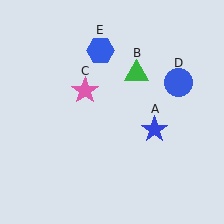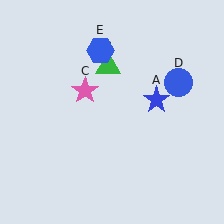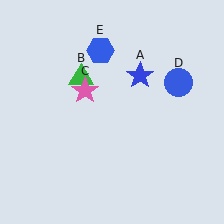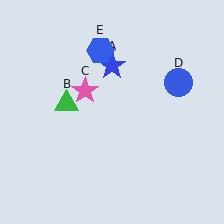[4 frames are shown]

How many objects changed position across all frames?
2 objects changed position: blue star (object A), green triangle (object B).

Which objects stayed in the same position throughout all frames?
Pink star (object C) and blue circle (object D) and blue hexagon (object E) remained stationary.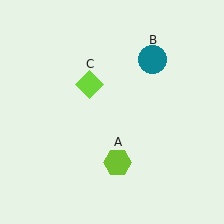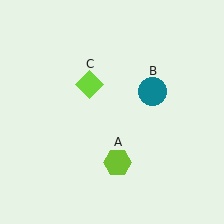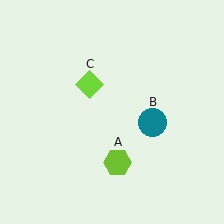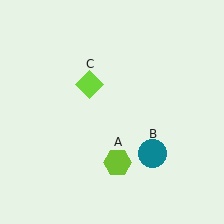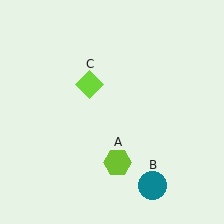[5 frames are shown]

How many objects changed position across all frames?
1 object changed position: teal circle (object B).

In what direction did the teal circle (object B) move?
The teal circle (object B) moved down.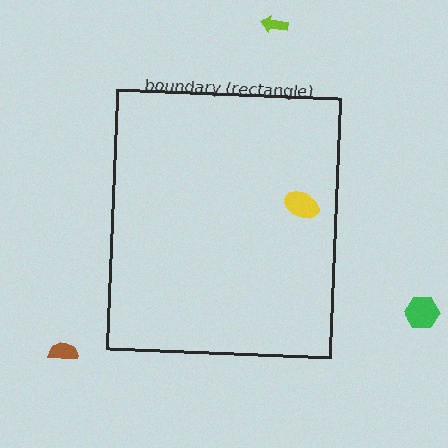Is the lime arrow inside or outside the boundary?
Outside.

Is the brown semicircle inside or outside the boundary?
Outside.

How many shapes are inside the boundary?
1 inside, 3 outside.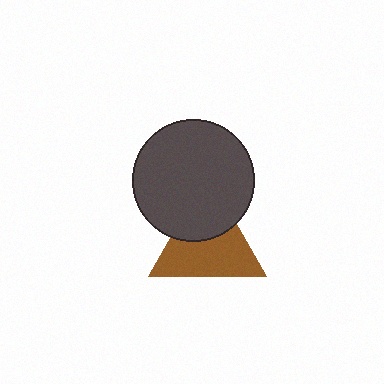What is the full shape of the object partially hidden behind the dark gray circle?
The partially hidden object is a brown triangle.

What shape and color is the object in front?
The object in front is a dark gray circle.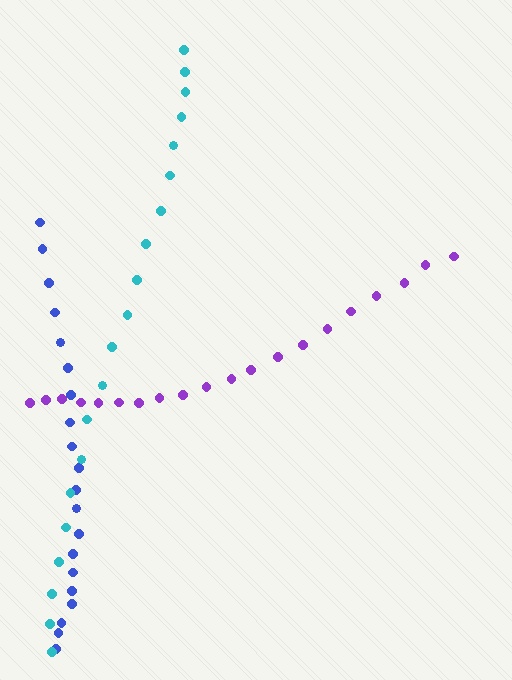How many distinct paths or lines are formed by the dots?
There are 3 distinct paths.